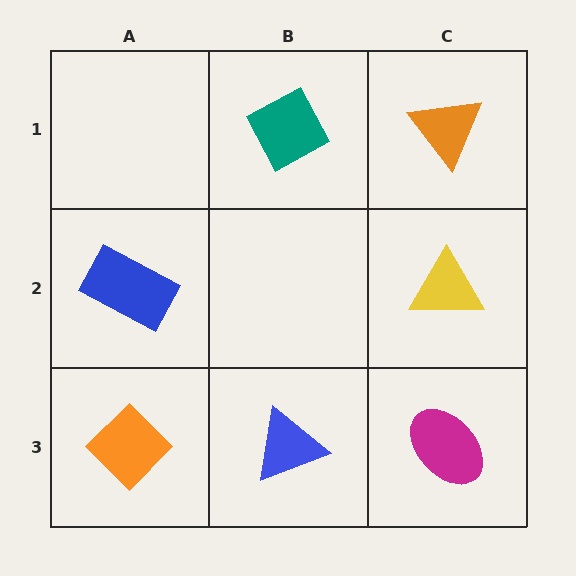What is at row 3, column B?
A blue triangle.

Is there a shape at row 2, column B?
No, that cell is empty.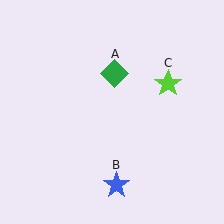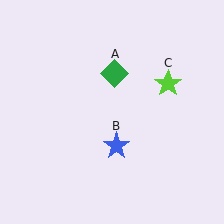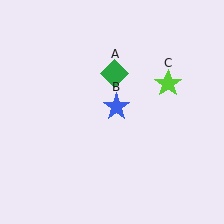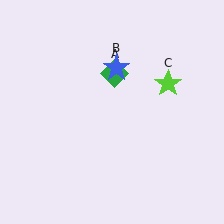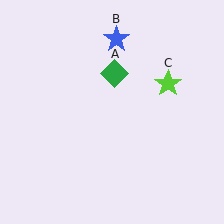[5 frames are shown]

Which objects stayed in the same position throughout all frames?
Green diamond (object A) and lime star (object C) remained stationary.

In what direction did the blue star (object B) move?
The blue star (object B) moved up.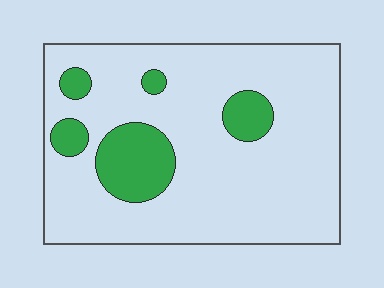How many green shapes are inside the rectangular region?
5.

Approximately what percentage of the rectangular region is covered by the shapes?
Approximately 15%.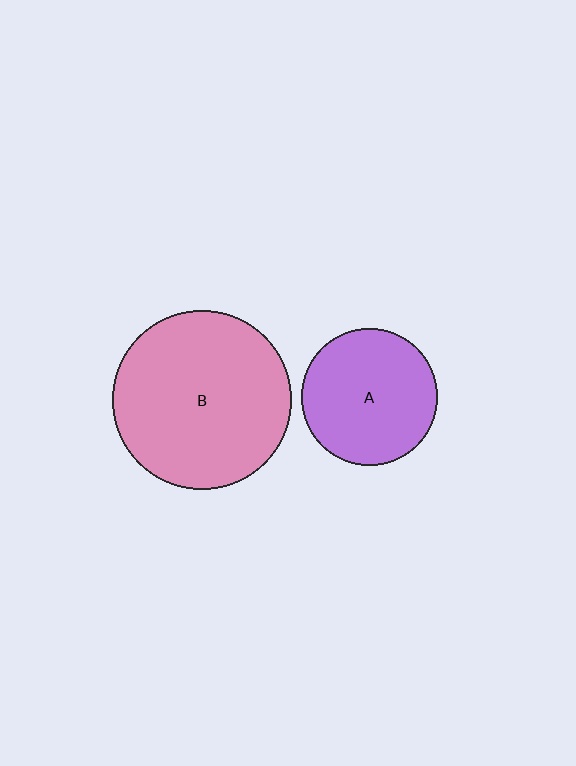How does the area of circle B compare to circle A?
Approximately 1.7 times.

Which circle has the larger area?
Circle B (pink).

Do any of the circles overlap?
No, none of the circles overlap.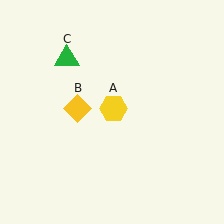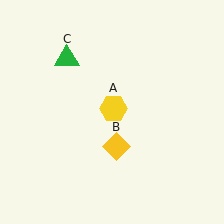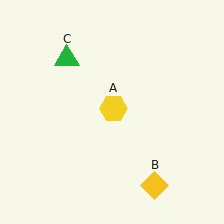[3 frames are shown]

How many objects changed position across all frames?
1 object changed position: yellow diamond (object B).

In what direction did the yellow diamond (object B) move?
The yellow diamond (object B) moved down and to the right.